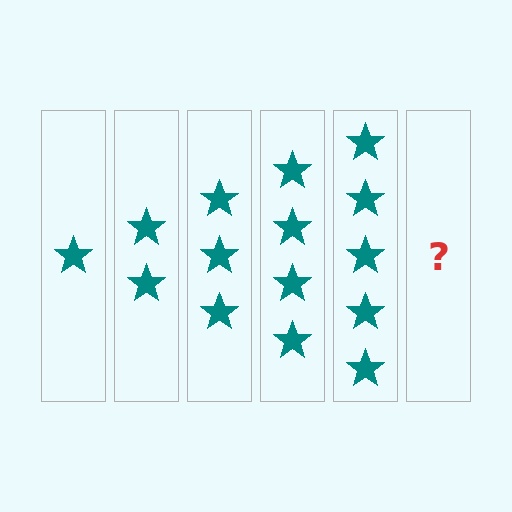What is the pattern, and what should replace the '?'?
The pattern is that each step adds one more star. The '?' should be 6 stars.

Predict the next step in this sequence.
The next step is 6 stars.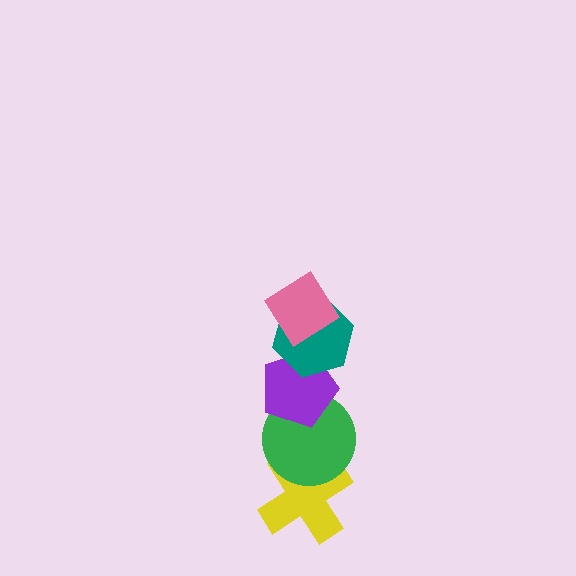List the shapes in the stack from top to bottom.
From top to bottom: the pink diamond, the teal hexagon, the purple pentagon, the green circle, the yellow cross.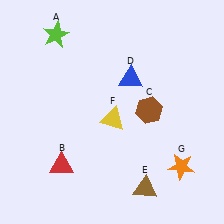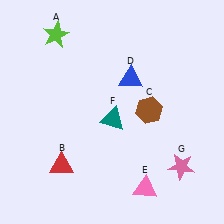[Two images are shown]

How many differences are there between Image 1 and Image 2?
There are 3 differences between the two images.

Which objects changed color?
E changed from brown to pink. F changed from yellow to teal. G changed from orange to pink.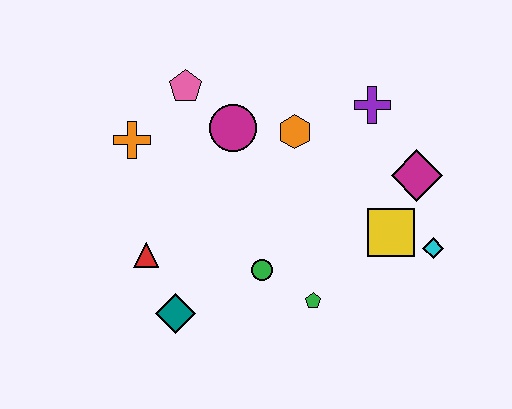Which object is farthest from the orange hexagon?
The teal diamond is farthest from the orange hexagon.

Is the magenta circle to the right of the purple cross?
No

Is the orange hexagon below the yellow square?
No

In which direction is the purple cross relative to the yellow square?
The purple cross is above the yellow square.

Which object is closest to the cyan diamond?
The yellow square is closest to the cyan diamond.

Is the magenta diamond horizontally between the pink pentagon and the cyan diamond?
Yes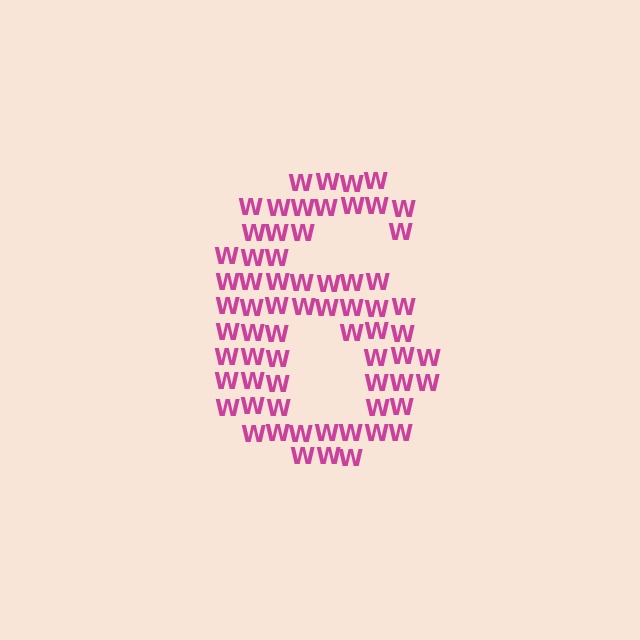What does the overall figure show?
The overall figure shows the digit 6.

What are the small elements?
The small elements are letter W's.